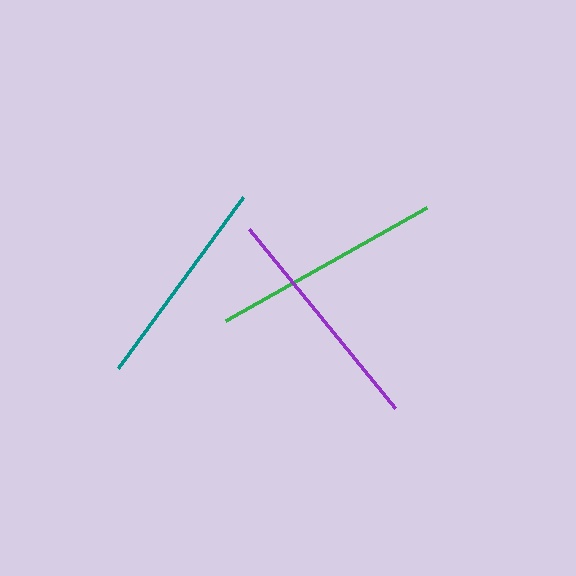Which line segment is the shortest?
The teal line is the shortest at approximately 212 pixels.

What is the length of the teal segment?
The teal segment is approximately 212 pixels long.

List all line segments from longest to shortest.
From longest to shortest: purple, green, teal.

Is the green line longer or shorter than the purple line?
The purple line is longer than the green line.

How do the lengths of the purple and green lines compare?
The purple and green lines are approximately the same length.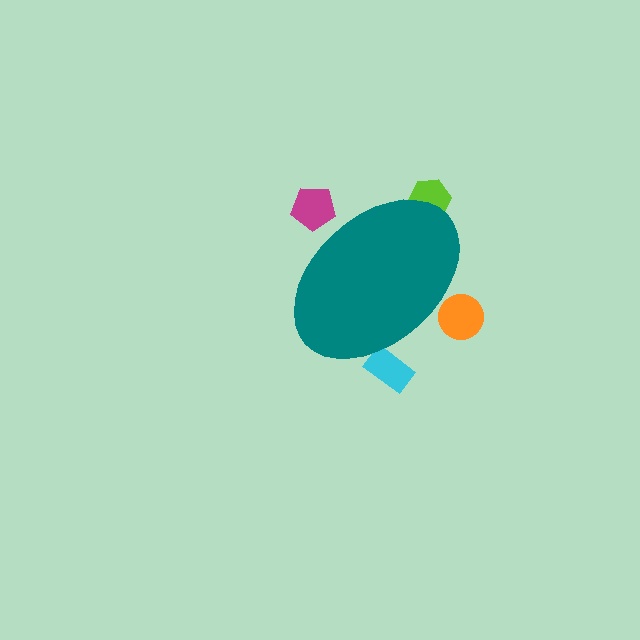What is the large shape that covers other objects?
A teal ellipse.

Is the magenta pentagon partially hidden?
Yes, the magenta pentagon is partially hidden behind the teal ellipse.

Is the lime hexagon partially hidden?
Yes, the lime hexagon is partially hidden behind the teal ellipse.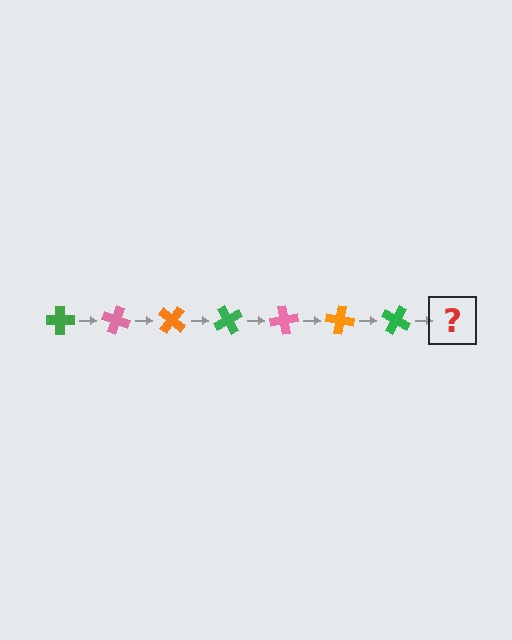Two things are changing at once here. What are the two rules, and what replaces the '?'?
The two rules are that it rotates 20 degrees each step and the color cycles through green, pink, and orange. The '?' should be a pink cross, rotated 140 degrees from the start.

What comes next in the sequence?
The next element should be a pink cross, rotated 140 degrees from the start.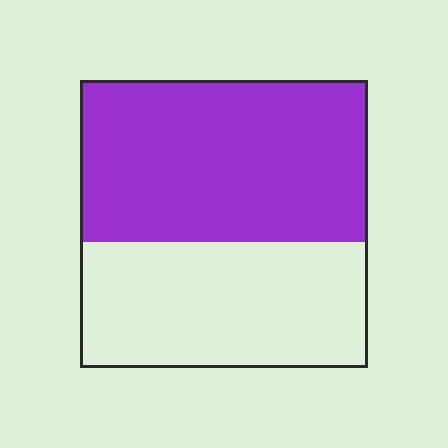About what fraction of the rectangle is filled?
About three fifths (3/5).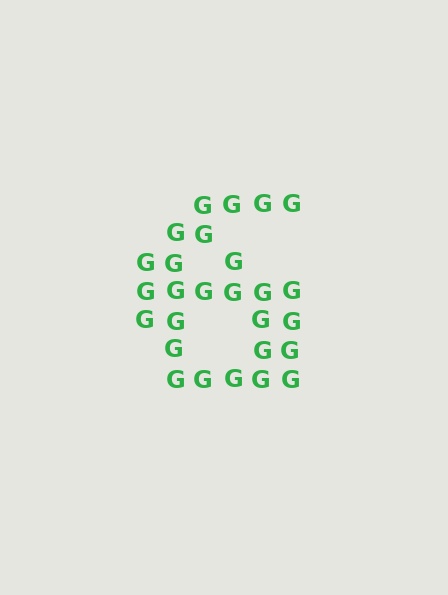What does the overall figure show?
The overall figure shows the digit 6.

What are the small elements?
The small elements are letter G's.